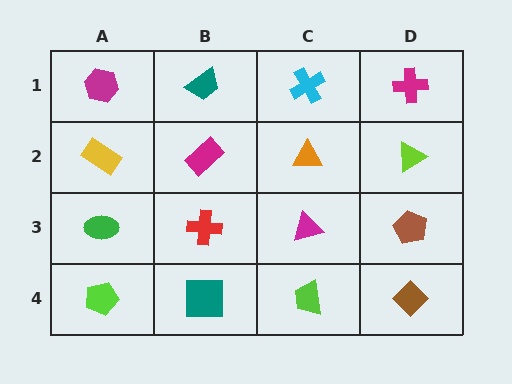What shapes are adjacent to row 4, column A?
A green ellipse (row 3, column A), a teal square (row 4, column B).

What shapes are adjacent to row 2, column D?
A magenta cross (row 1, column D), a brown pentagon (row 3, column D), an orange triangle (row 2, column C).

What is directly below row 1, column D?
A lime triangle.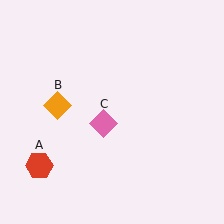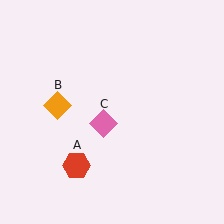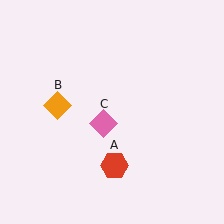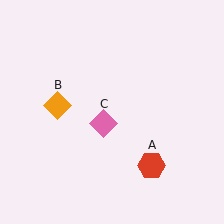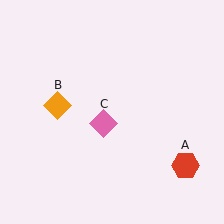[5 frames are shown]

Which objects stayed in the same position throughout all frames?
Orange diamond (object B) and pink diamond (object C) remained stationary.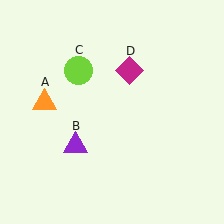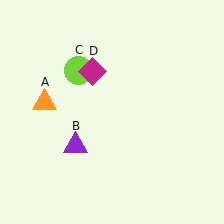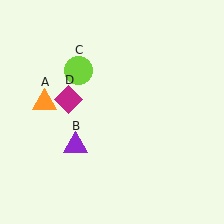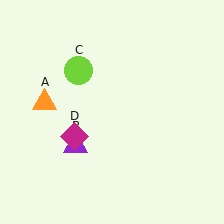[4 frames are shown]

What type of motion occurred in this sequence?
The magenta diamond (object D) rotated counterclockwise around the center of the scene.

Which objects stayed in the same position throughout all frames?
Orange triangle (object A) and purple triangle (object B) and lime circle (object C) remained stationary.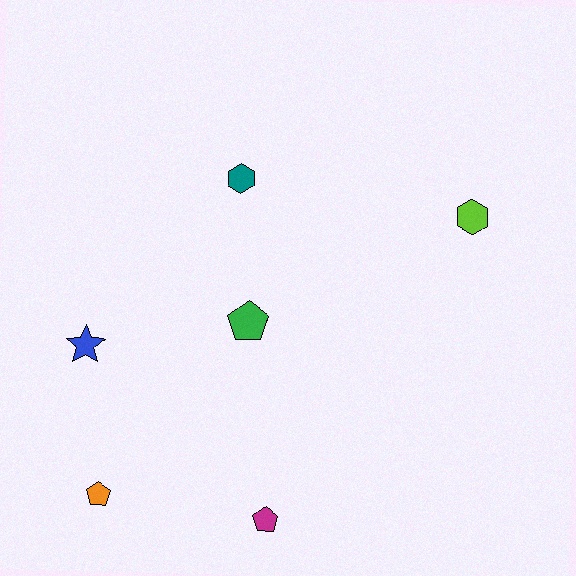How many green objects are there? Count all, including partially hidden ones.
There is 1 green object.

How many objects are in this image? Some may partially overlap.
There are 6 objects.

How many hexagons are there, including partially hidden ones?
There are 2 hexagons.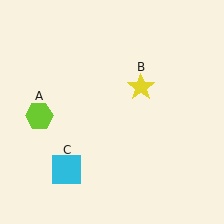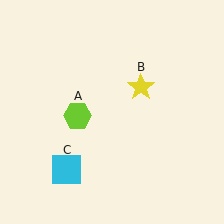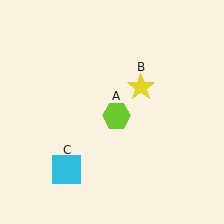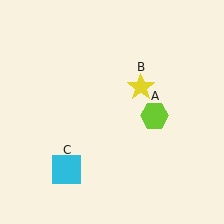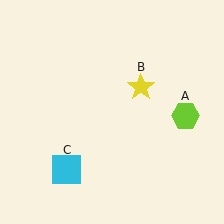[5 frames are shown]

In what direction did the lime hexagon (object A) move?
The lime hexagon (object A) moved right.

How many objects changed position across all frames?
1 object changed position: lime hexagon (object A).